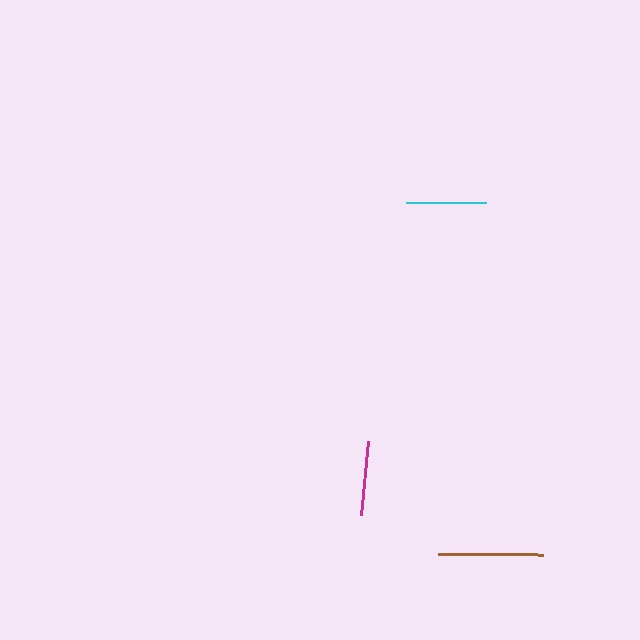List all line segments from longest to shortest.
From longest to shortest: brown, cyan, magenta.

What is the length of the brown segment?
The brown segment is approximately 105 pixels long.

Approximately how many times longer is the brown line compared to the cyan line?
The brown line is approximately 1.3 times the length of the cyan line.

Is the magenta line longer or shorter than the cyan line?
The cyan line is longer than the magenta line.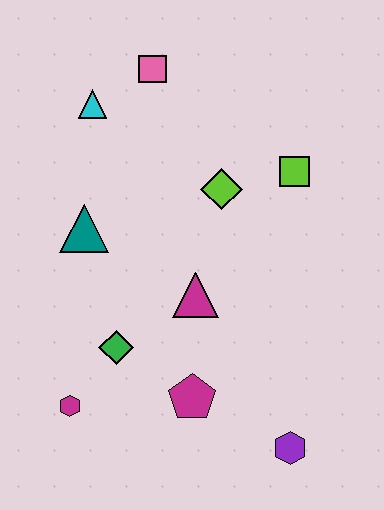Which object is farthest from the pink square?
The purple hexagon is farthest from the pink square.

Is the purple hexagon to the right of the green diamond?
Yes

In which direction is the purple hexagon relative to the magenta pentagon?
The purple hexagon is to the right of the magenta pentagon.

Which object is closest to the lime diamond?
The lime square is closest to the lime diamond.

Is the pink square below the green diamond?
No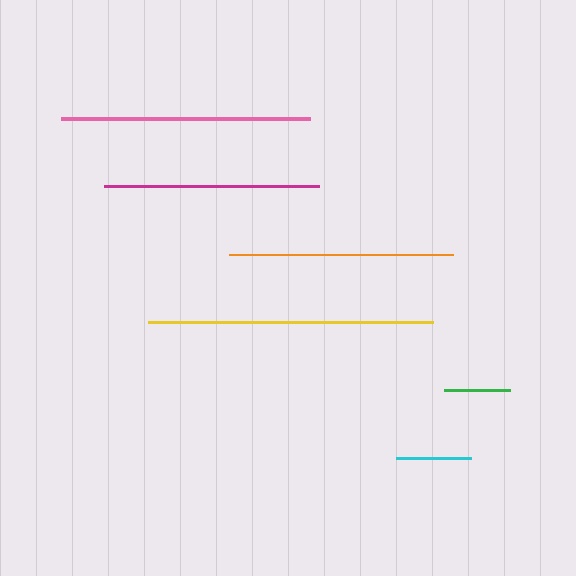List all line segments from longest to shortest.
From longest to shortest: yellow, pink, orange, magenta, cyan, green.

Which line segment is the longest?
The yellow line is the longest at approximately 286 pixels.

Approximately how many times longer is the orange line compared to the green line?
The orange line is approximately 3.4 times the length of the green line.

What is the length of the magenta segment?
The magenta segment is approximately 215 pixels long.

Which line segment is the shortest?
The green line is the shortest at approximately 67 pixels.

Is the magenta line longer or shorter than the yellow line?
The yellow line is longer than the magenta line.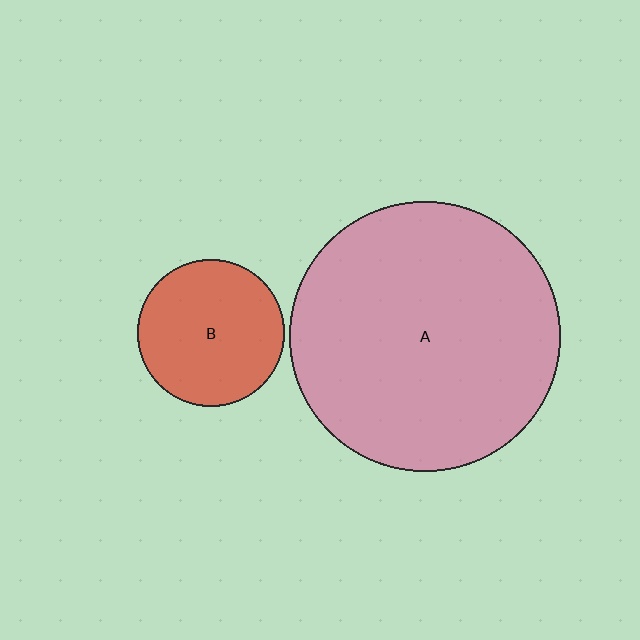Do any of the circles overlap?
No, none of the circles overlap.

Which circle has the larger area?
Circle A (pink).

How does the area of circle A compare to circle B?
Approximately 3.4 times.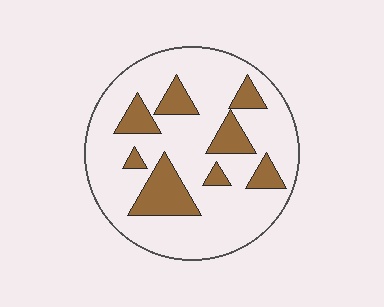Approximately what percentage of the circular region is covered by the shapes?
Approximately 20%.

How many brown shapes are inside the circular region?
8.